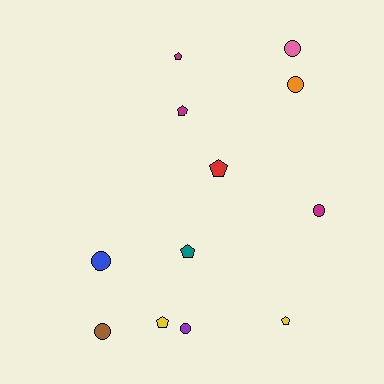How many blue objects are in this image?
There is 1 blue object.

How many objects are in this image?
There are 12 objects.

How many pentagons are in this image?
There are 6 pentagons.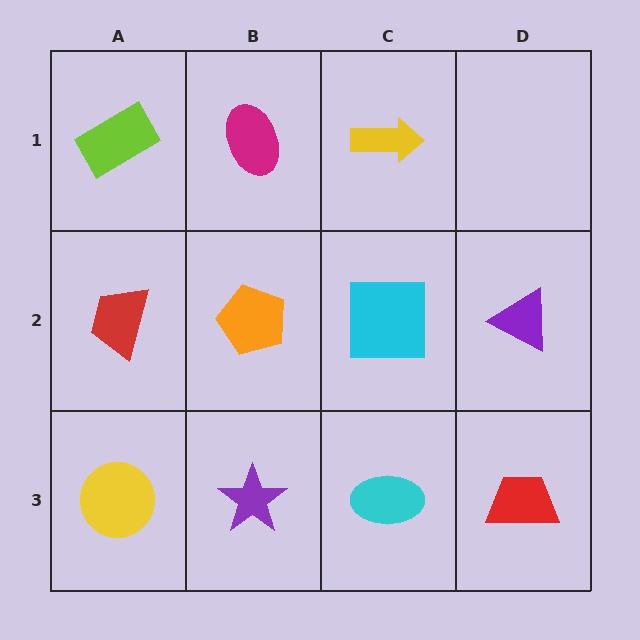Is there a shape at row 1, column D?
No, that cell is empty.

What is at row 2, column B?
An orange pentagon.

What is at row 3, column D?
A red trapezoid.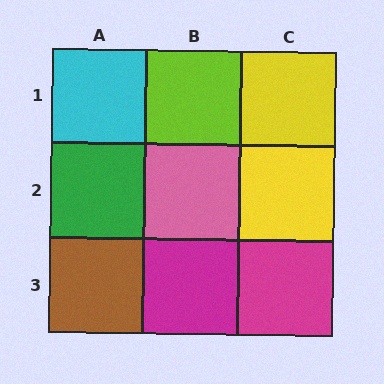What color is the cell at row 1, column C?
Yellow.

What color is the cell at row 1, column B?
Lime.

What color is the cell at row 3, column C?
Magenta.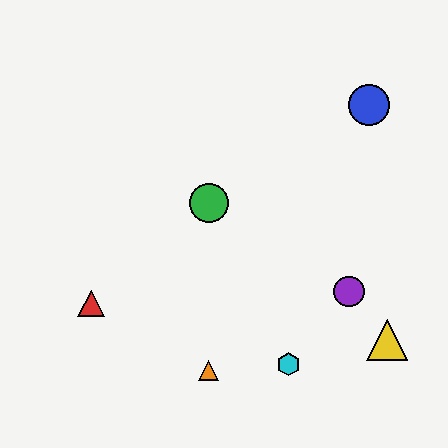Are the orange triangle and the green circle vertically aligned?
Yes, both are at x≈209.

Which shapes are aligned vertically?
The green circle, the orange triangle are aligned vertically.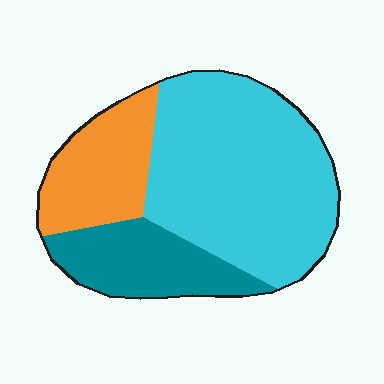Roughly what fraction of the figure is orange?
Orange takes up about one fifth (1/5) of the figure.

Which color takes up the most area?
Cyan, at roughly 55%.